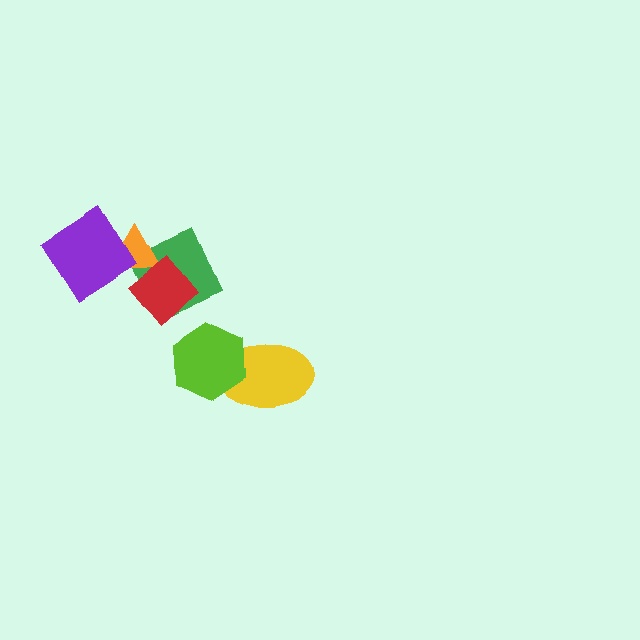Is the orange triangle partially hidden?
Yes, it is partially covered by another shape.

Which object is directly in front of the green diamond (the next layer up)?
The orange triangle is directly in front of the green diamond.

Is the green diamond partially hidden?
Yes, it is partially covered by another shape.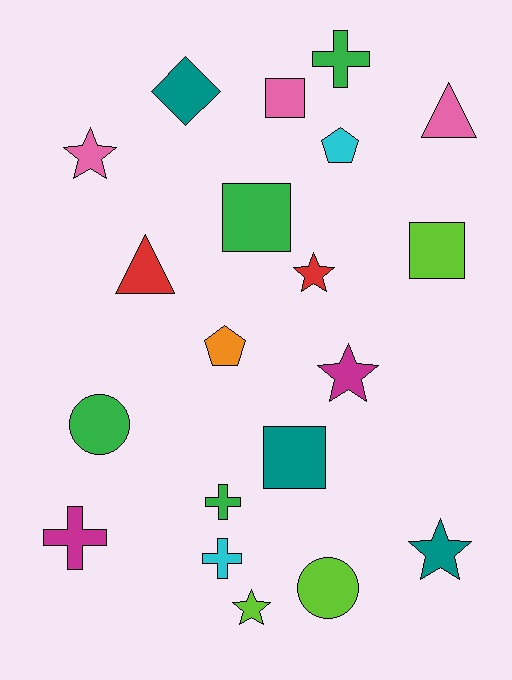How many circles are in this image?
There are 2 circles.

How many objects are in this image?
There are 20 objects.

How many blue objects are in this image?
There are no blue objects.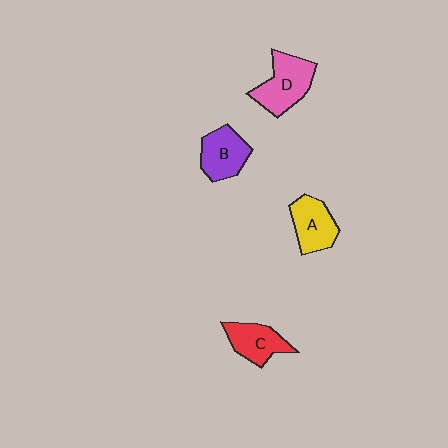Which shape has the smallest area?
Shape C (red).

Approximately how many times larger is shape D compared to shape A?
Approximately 1.2 times.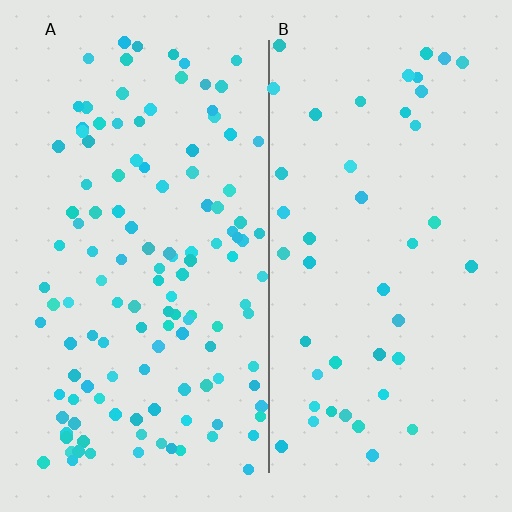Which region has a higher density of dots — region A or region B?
A (the left).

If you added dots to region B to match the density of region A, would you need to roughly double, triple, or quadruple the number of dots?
Approximately triple.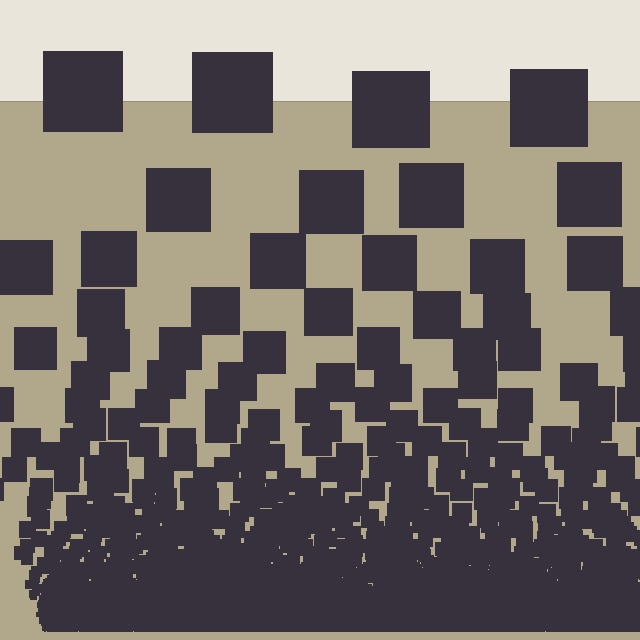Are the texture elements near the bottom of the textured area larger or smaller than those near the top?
Smaller. The gradient is inverted — elements near the bottom are smaller and denser.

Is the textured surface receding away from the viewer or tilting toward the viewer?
The surface appears to tilt toward the viewer. Texture elements get larger and sparser toward the top.